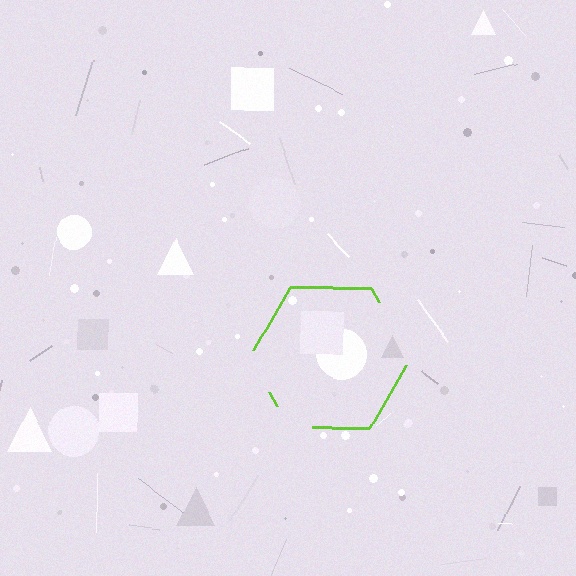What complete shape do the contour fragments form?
The contour fragments form a hexagon.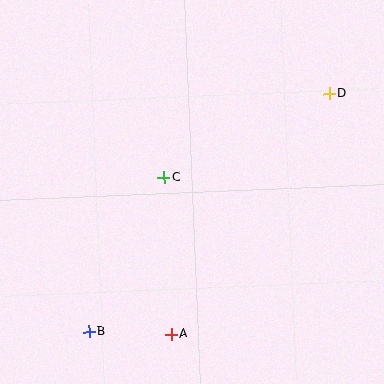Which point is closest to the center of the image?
Point C at (164, 177) is closest to the center.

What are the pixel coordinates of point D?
Point D is at (329, 93).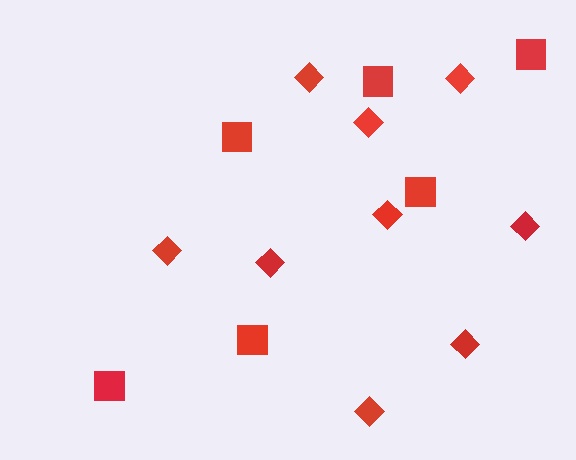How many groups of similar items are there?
There are 2 groups: one group of diamonds (9) and one group of squares (6).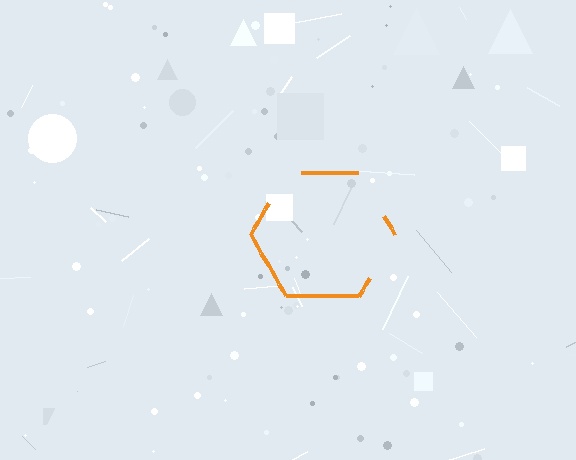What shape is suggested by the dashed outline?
The dashed outline suggests a hexagon.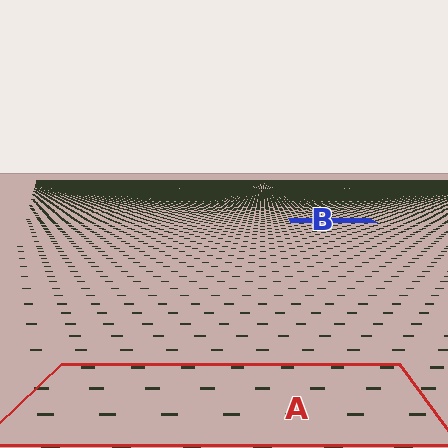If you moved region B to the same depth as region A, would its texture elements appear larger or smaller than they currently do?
They would appear larger. At a closer depth, the same texture elements are projected at a bigger on-screen size.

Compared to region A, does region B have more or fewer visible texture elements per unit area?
Region B has more texture elements per unit area — they are packed more densely because it is farther away.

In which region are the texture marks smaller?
The texture marks are smaller in region B, because it is farther away.